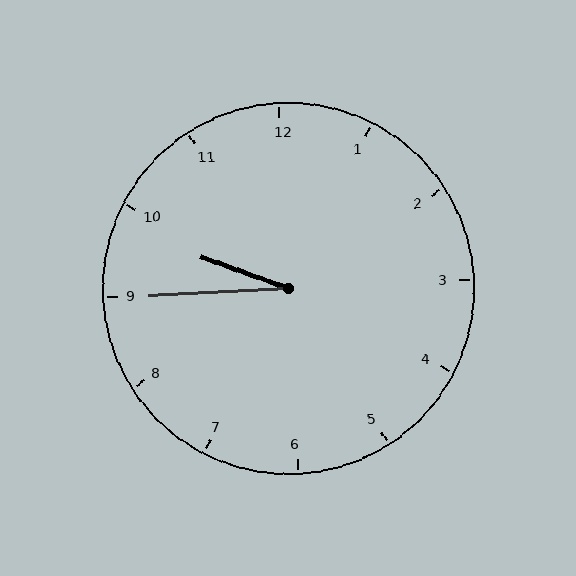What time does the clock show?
9:45.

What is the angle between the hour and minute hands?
Approximately 22 degrees.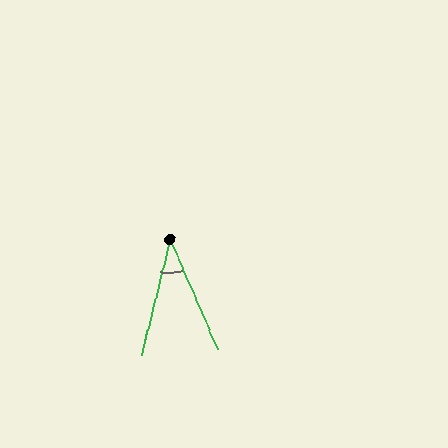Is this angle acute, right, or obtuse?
It is acute.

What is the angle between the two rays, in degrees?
Approximately 37 degrees.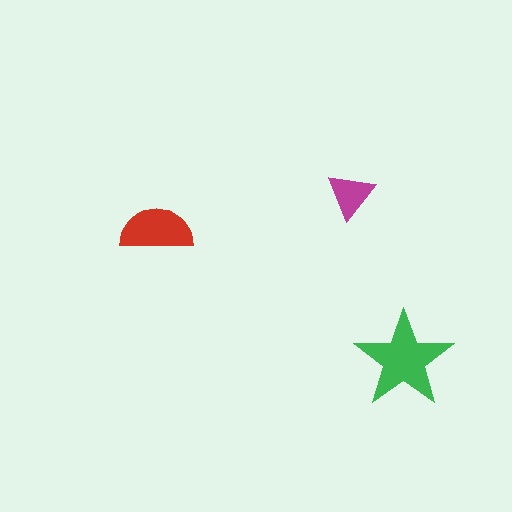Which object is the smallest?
The magenta triangle.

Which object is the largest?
The green star.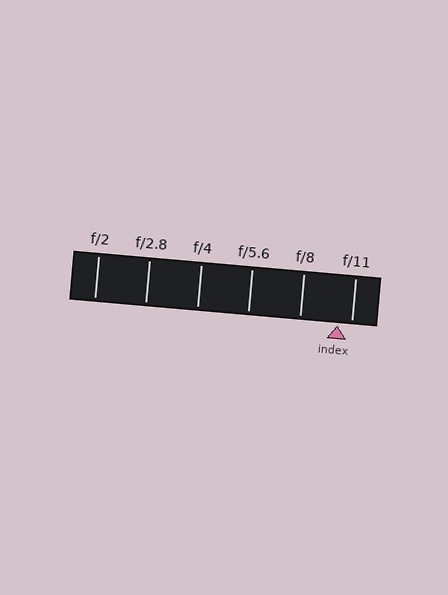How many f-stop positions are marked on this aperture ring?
There are 6 f-stop positions marked.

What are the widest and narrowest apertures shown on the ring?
The widest aperture shown is f/2 and the narrowest is f/11.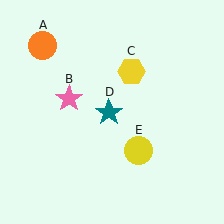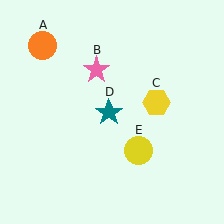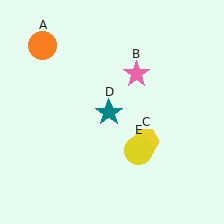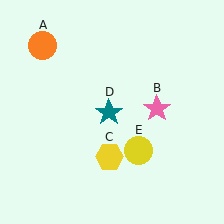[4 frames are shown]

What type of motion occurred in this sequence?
The pink star (object B), yellow hexagon (object C) rotated clockwise around the center of the scene.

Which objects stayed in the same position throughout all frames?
Orange circle (object A) and teal star (object D) and yellow circle (object E) remained stationary.